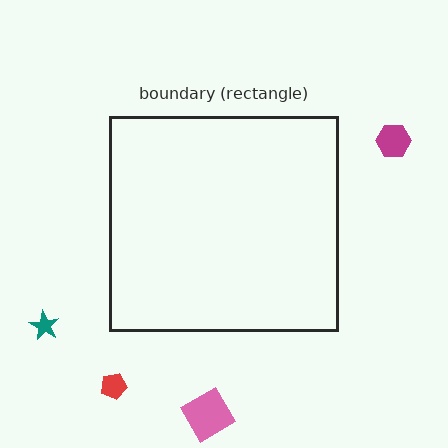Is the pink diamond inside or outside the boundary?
Outside.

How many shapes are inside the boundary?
0 inside, 4 outside.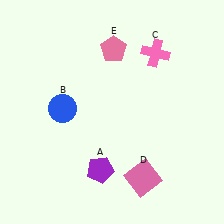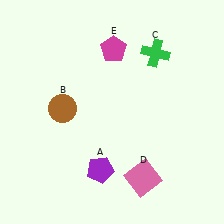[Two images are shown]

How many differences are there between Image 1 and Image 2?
There are 3 differences between the two images.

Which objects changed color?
B changed from blue to brown. C changed from pink to green. E changed from pink to magenta.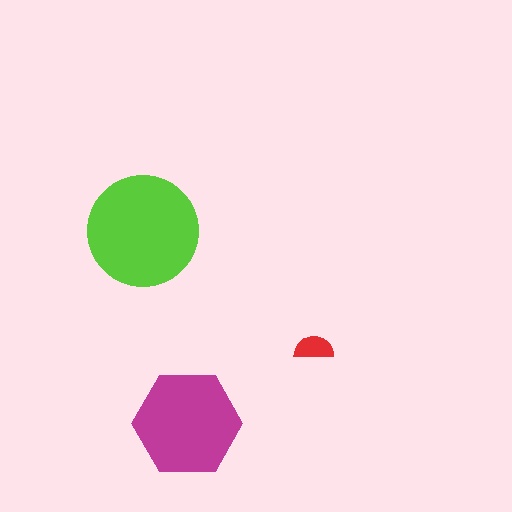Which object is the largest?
The lime circle.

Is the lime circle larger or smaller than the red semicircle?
Larger.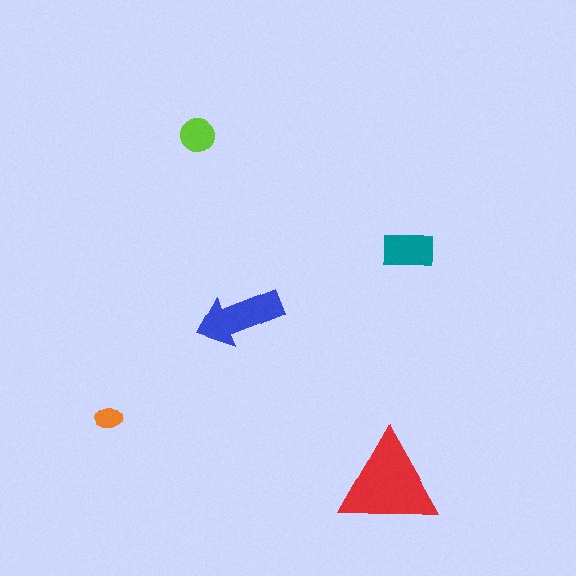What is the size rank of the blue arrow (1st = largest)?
2nd.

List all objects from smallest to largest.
The orange ellipse, the lime circle, the teal rectangle, the blue arrow, the red triangle.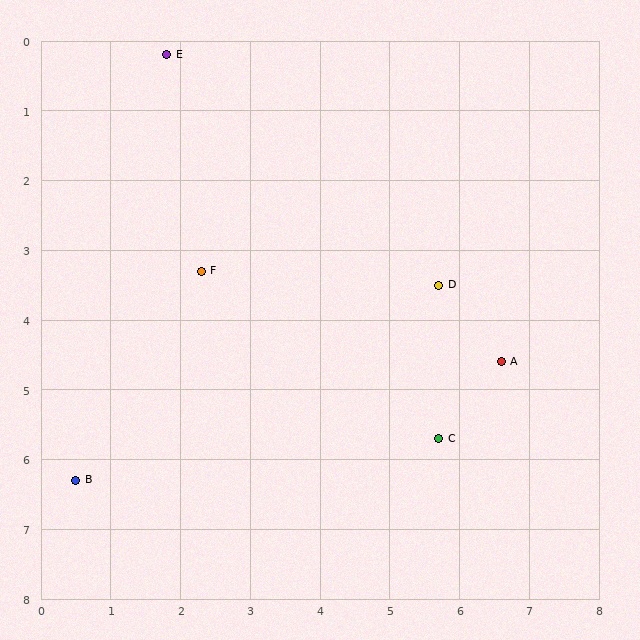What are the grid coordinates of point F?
Point F is at approximately (2.3, 3.3).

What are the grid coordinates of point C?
Point C is at approximately (5.7, 5.7).